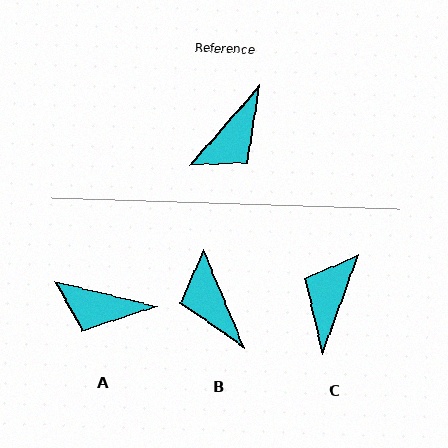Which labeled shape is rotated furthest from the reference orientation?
C, about 158 degrees away.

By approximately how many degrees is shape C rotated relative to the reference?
Approximately 158 degrees clockwise.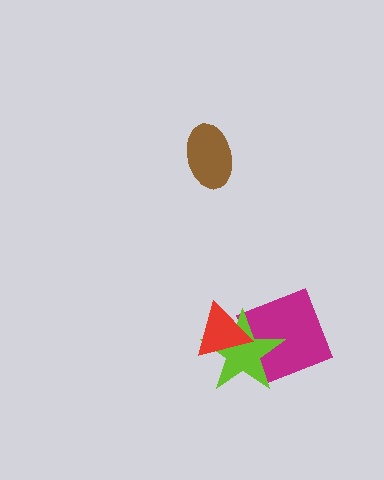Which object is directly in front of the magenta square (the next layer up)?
The lime star is directly in front of the magenta square.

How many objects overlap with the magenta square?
2 objects overlap with the magenta square.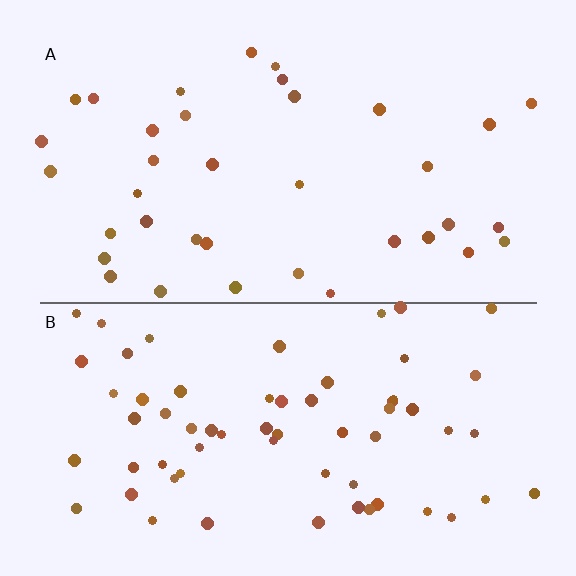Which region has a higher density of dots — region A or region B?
B (the bottom).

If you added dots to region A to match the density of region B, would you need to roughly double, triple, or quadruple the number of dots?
Approximately double.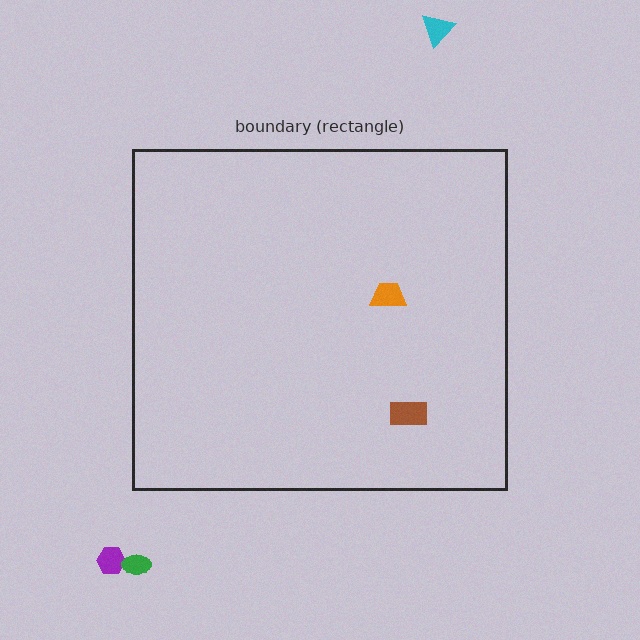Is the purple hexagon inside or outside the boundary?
Outside.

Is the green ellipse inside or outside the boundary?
Outside.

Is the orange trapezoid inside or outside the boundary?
Inside.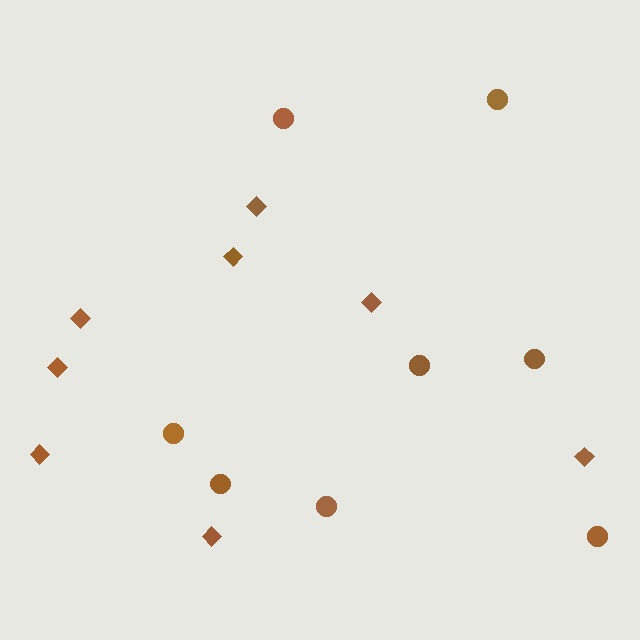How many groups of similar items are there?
There are 2 groups: one group of diamonds (8) and one group of circles (8).